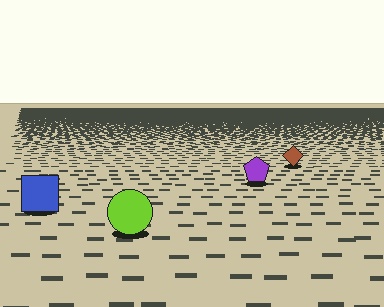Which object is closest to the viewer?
The lime circle is closest. The texture marks near it are larger and more spread out.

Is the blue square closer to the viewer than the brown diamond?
Yes. The blue square is closer — you can tell from the texture gradient: the ground texture is coarser near it.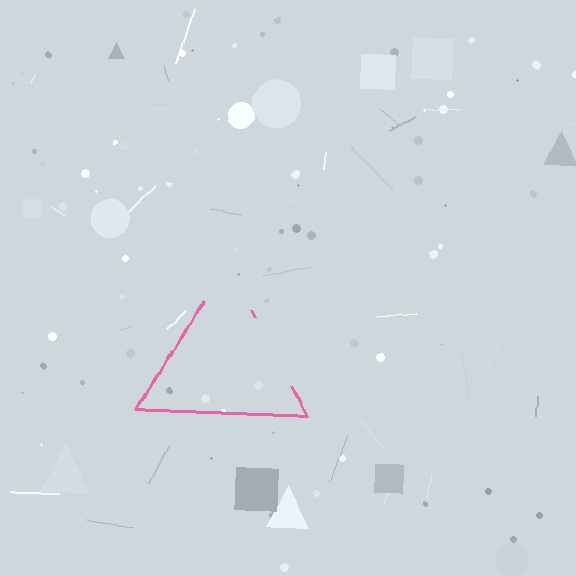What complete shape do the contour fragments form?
The contour fragments form a triangle.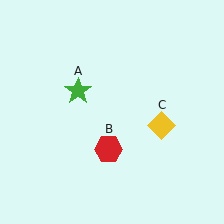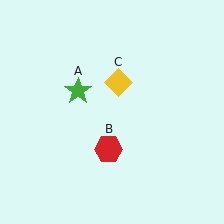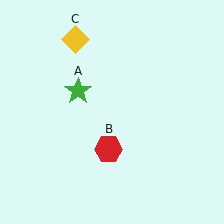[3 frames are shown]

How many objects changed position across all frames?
1 object changed position: yellow diamond (object C).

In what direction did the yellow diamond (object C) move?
The yellow diamond (object C) moved up and to the left.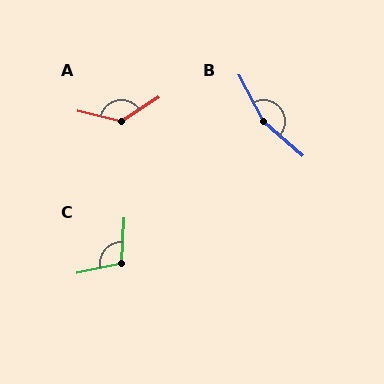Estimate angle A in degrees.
Approximately 133 degrees.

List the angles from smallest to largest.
C (105°), A (133°), B (159°).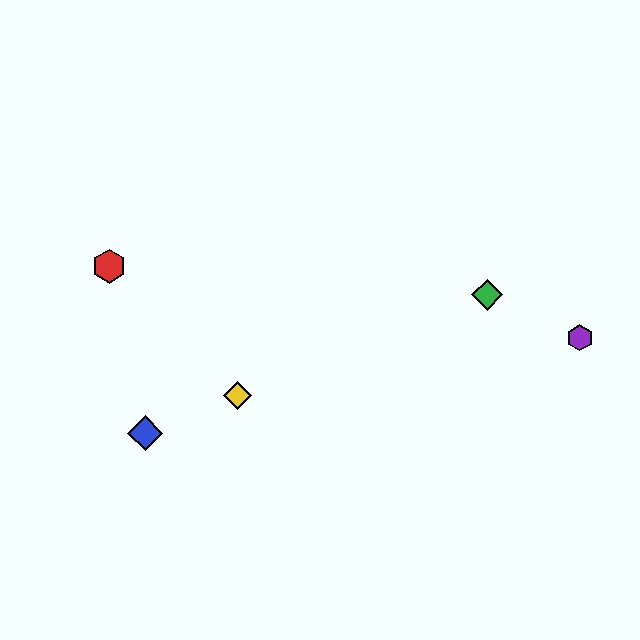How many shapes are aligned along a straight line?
3 shapes (the blue diamond, the green diamond, the yellow diamond) are aligned along a straight line.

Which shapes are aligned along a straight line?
The blue diamond, the green diamond, the yellow diamond are aligned along a straight line.